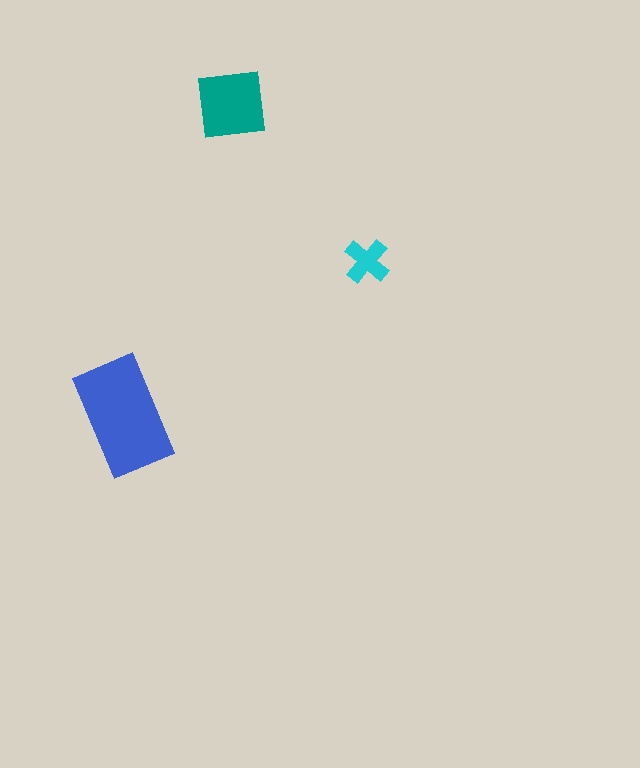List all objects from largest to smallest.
The blue rectangle, the teal square, the cyan cross.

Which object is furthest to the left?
The blue rectangle is leftmost.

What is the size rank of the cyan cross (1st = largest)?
3rd.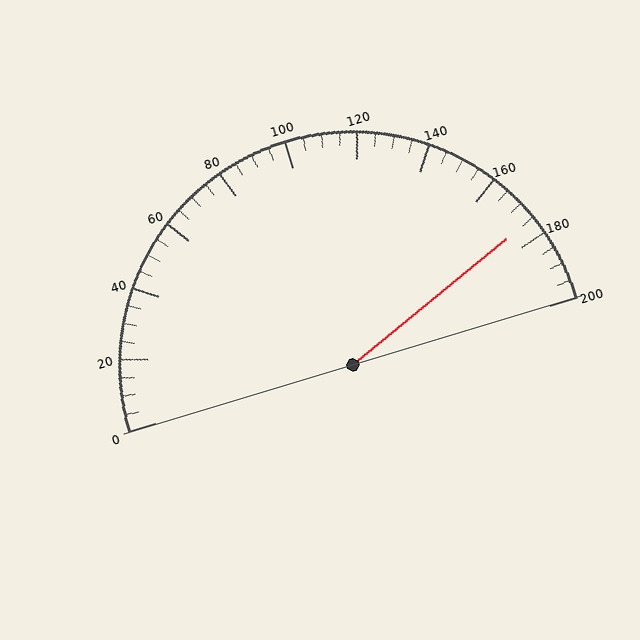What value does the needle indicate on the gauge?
The needle indicates approximately 175.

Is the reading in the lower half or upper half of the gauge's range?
The reading is in the upper half of the range (0 to 200).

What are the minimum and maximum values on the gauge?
The gauge ranges from 0 to 200.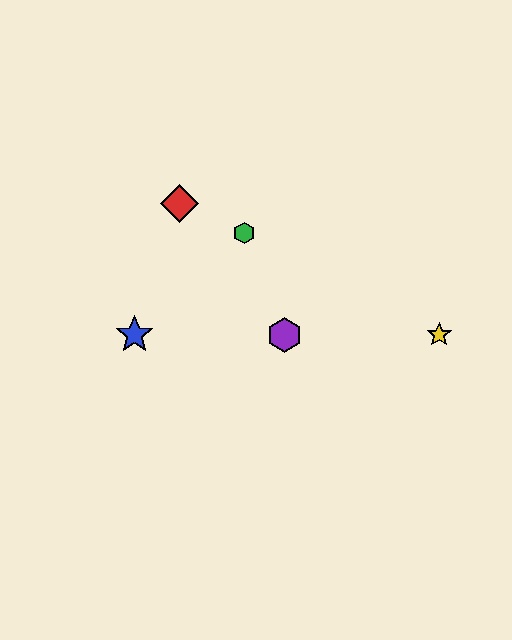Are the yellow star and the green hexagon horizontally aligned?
No, the yellow star is at y≈335 and the green hexagon is at y≈233.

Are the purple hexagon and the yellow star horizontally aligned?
Yes, both are at y≈335.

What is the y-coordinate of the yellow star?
The yellow star is at y≈335.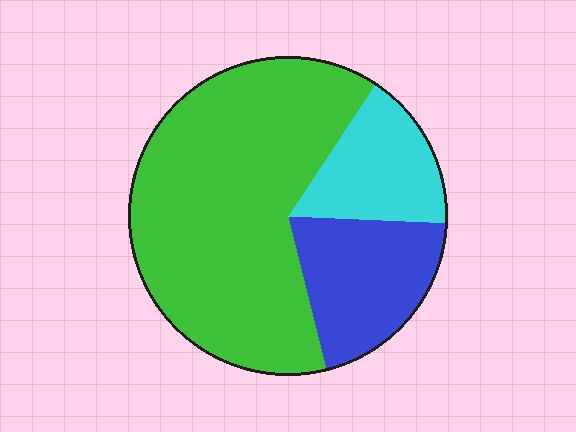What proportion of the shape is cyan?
Cyan covers about 15% of the shape.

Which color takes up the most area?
Green, at roughly 65%.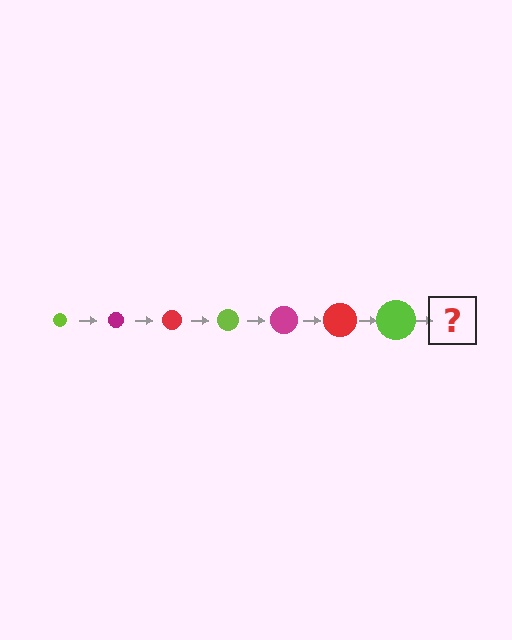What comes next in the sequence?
The next element should be a magenta circle, larger than the previous one.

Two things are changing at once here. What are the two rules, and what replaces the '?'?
The two rules are that the circle grows larger each step and the color cycles through lime, magenta, and red. The '?' should be a magenta circle, larger than the previous one.